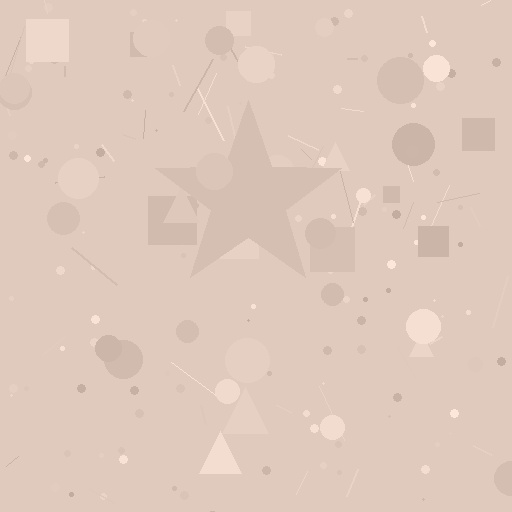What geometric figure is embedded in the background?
A star is embedded in the background.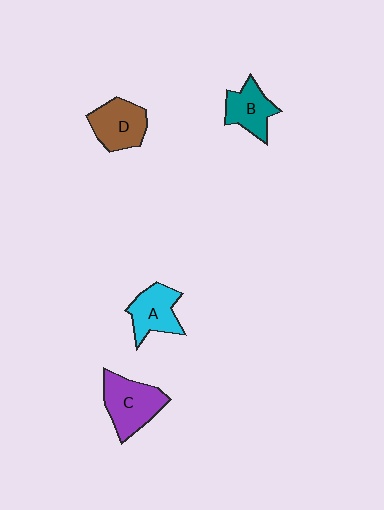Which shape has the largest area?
Shape C (purple).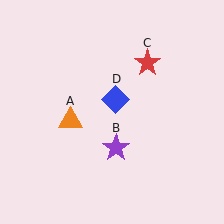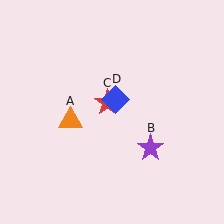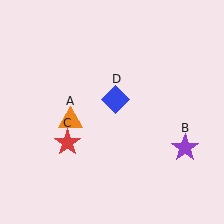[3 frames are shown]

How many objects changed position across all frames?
2 objects changed position: purple star (object B), red star (object C).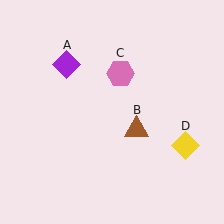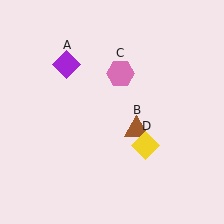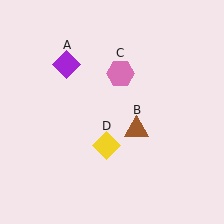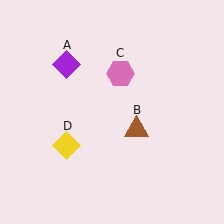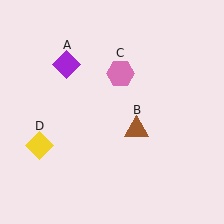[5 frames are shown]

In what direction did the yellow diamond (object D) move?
The yellow diamond (object D) moved left.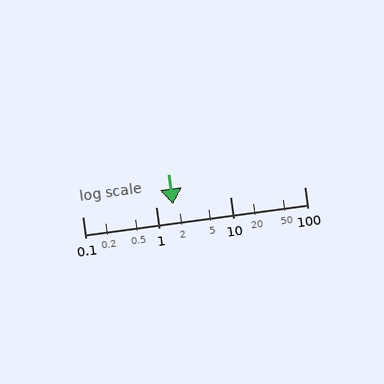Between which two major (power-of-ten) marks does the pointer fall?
The pointer is between 1 and 10.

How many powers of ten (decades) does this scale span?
The scale spans 3 decades, from 0.1 to 100.